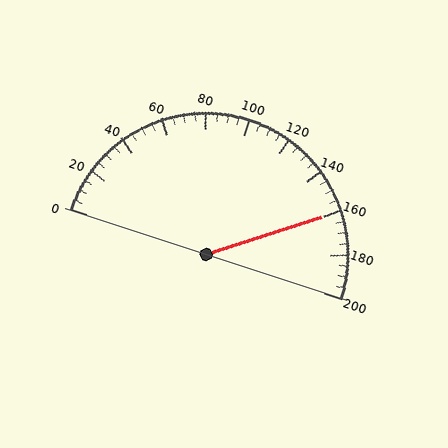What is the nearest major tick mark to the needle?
The nearest major tick mark is 160.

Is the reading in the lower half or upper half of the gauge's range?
The reading is in the upper half of the range (0 to 200).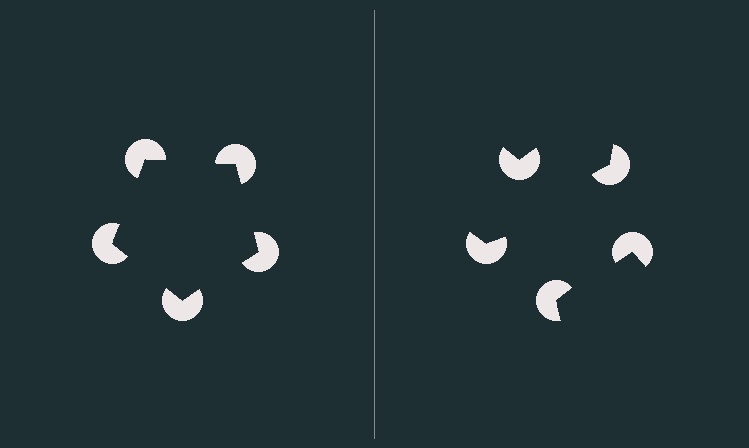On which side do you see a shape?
An illusory pentagon appears on the left side. On the right side the wedge cuts are rotated, so no coherent shape forms.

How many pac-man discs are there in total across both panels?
10 — 5 on each side.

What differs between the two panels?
The pac-man discs are positioned identically on both sides; only the wedge orientations differ. On the left they align to a pentagon; on the right they are misaligned.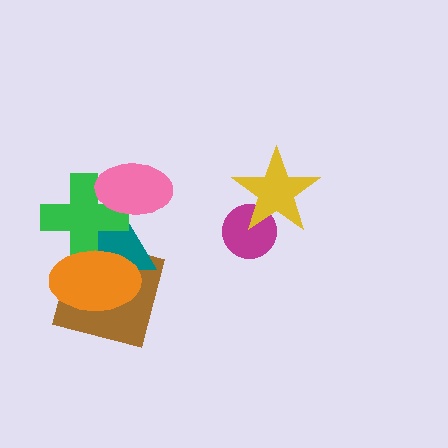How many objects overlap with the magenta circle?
1 object overlaps with the magenta circle.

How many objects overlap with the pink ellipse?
2 objects overlap with the pink ellipse.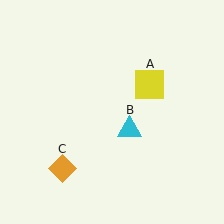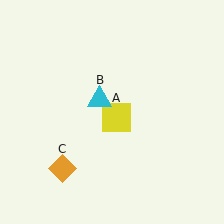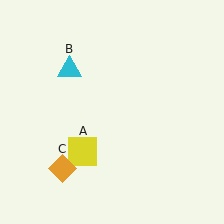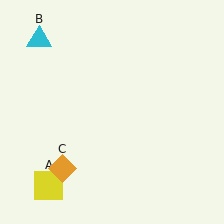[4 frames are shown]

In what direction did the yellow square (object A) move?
The yellow square (object A) moved down and to the left.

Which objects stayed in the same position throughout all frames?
Orange diamond (object C) remained stationary.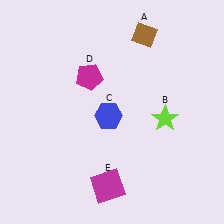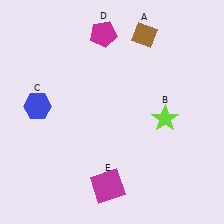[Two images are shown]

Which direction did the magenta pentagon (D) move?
The magenta pentagon (D) moved up.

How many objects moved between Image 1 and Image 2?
2 objects moved between the two images.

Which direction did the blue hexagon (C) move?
The blue hexagon (C) moved left.